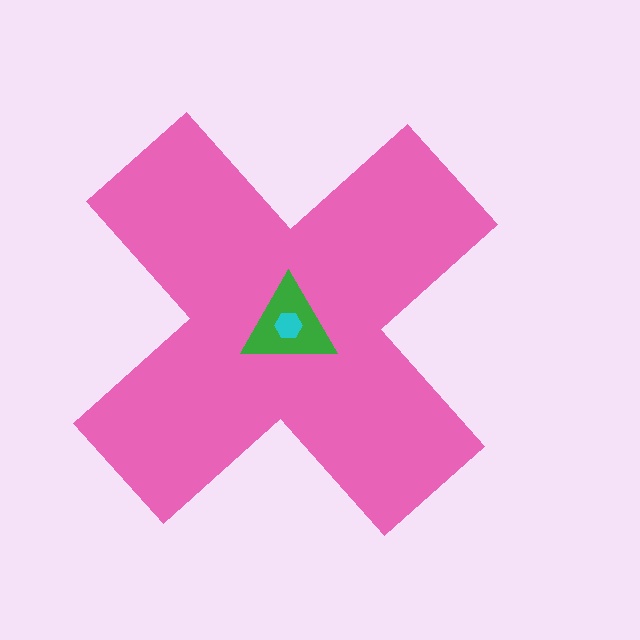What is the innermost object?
The cyan hexagon.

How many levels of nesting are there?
3.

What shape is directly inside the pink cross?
The green triangle.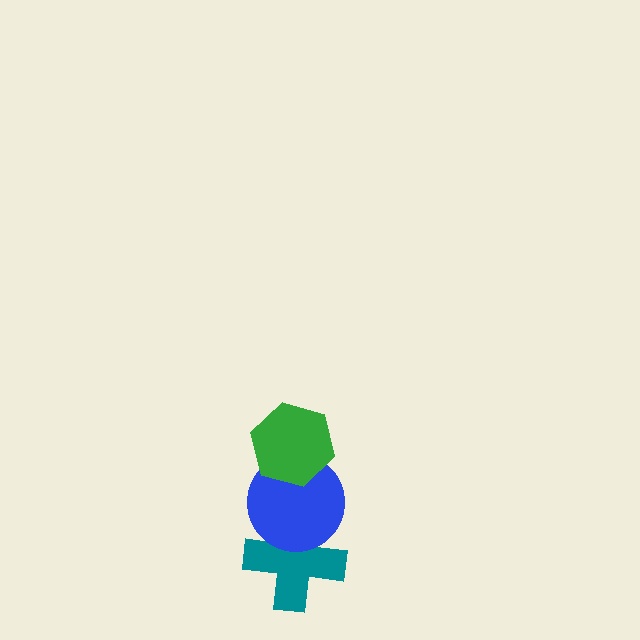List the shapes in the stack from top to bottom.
From top to bottom: the green hexagon, the blue circle, the teal cross.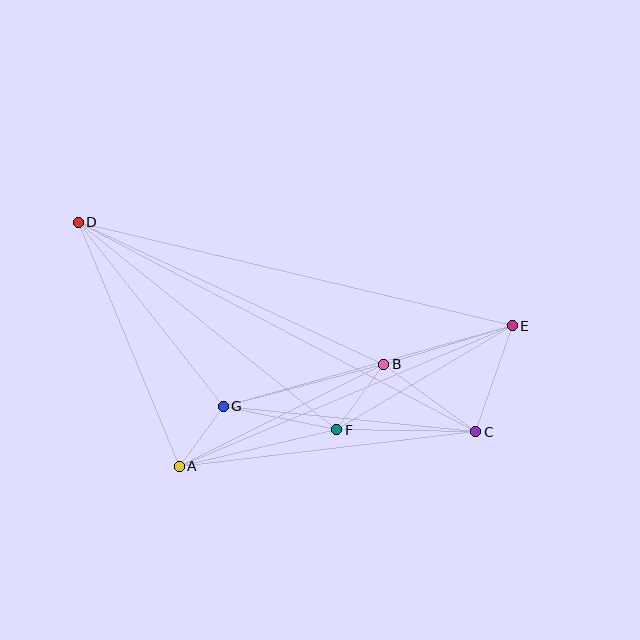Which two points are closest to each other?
Points A and G are closest to each other.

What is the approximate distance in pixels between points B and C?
The distance between B and C is approximately 114 pixels.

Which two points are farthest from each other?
Points C and D are farthest from each other.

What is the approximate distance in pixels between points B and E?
The distance between B and E is approximately 134 pixels.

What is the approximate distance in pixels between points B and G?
The distance between B and G is approximately 166 pixels.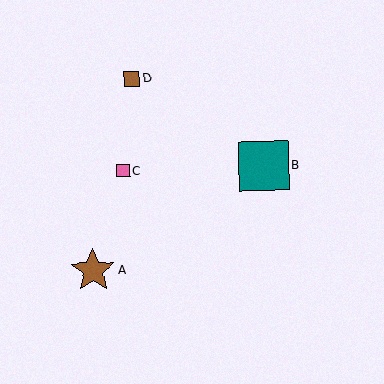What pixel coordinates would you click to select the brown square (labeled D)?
Click at (132, 78) to select the brown square D.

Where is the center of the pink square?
The center of the pink square is at (123, 171).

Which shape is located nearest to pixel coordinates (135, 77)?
The brown square (labeled D) at (132, 78) is nearest to that location.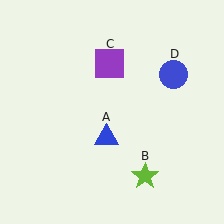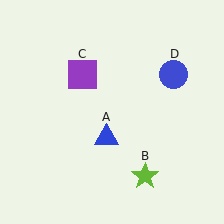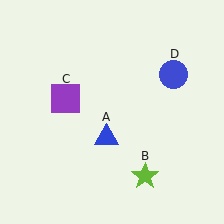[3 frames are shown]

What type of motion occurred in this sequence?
The purple square (object C) rotated counterclockwise around the center of the scene.